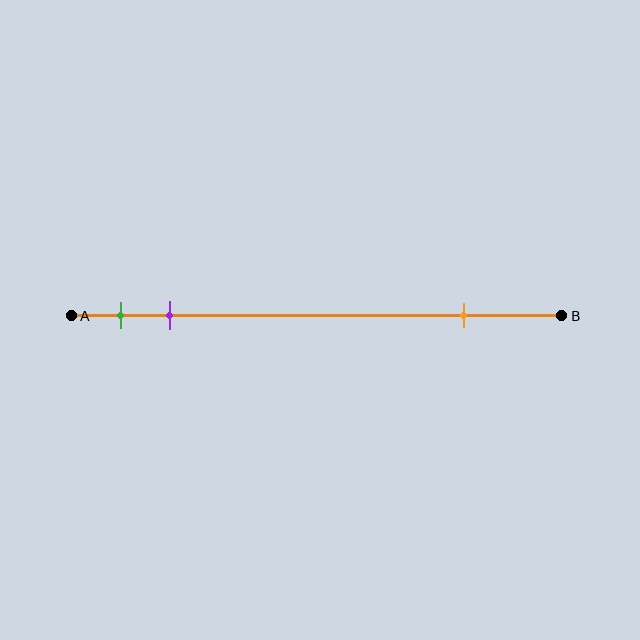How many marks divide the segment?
There are 3 marks dividing the segment.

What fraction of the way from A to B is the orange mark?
The orange mark is approximately 80% (0.8) of the way from A to B.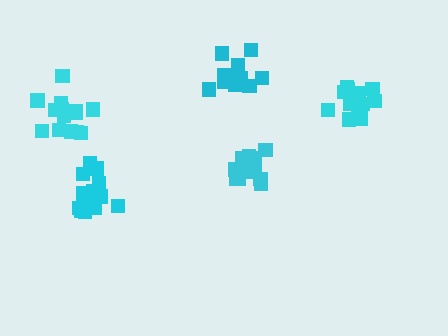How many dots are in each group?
Group 1: 15 dots, Group 2: 16 dots, Group 3: 15 dots, Group 4: 12 dots, Group 5: 13 dots (71 total).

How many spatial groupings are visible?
There are 5 spatial groupings.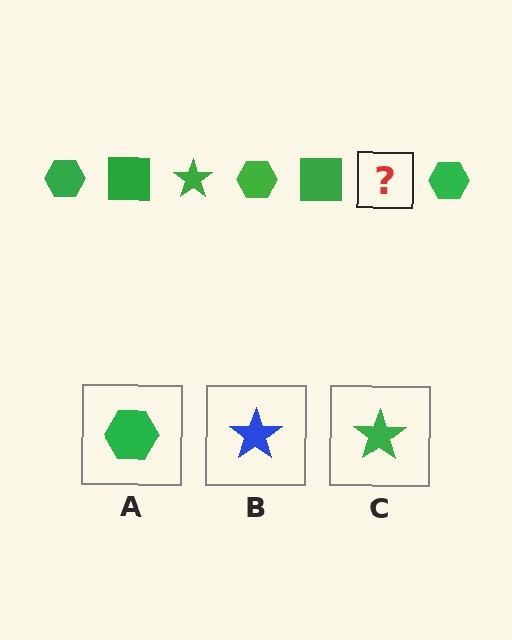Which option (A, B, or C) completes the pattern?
C.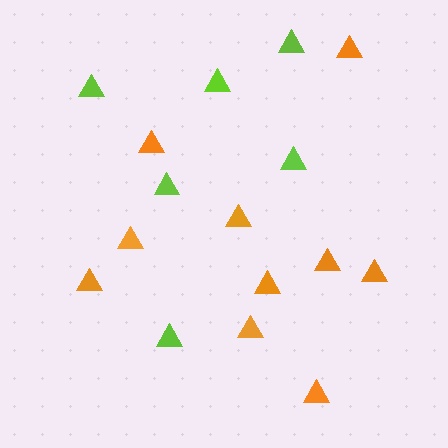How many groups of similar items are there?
There are 2 groups: one group of orange triangles (10) and one group of lime triangles (6).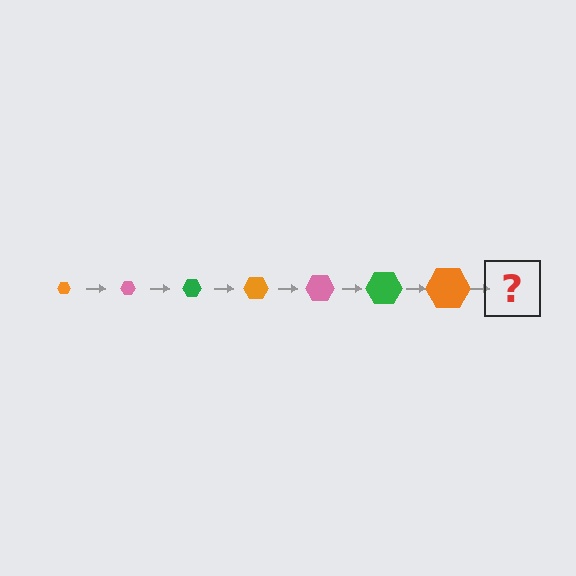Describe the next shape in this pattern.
It should be a pink hexagon, larger than the previous one.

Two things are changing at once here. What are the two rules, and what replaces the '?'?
The two rules are that the hexagon grows larger each step and the color cycles through orange, pink, and green. The '?' should be a pink hexagon, larger than the previous one.